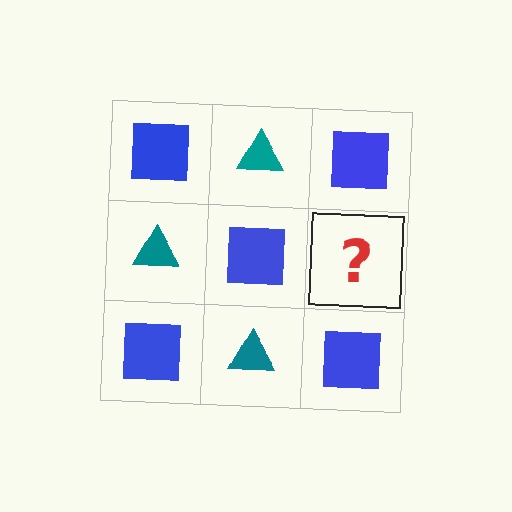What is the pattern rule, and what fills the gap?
The rule is that it alternates blue square and teal triangle in a checkerboard pattern. The gap should be filled with a teal triangle.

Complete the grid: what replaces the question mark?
The question mark should be replaced with a teal triangle.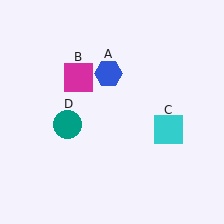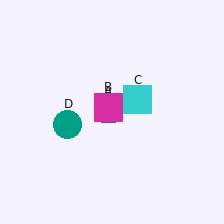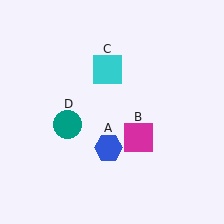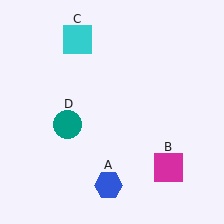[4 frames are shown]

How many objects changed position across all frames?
3 objects changed position: blue hexagon (object A), magenta square (object B), cyan square (object C).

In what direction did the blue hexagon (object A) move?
The blue hexagon (object A) moved down.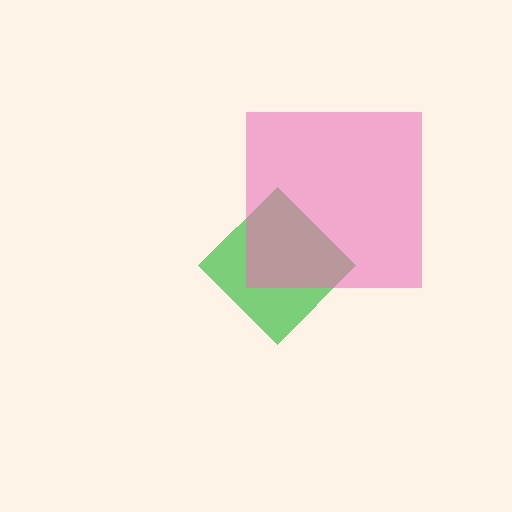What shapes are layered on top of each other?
The layered shapes are: a green diamond, a pink square.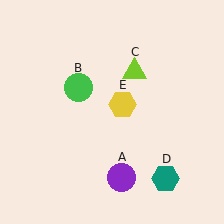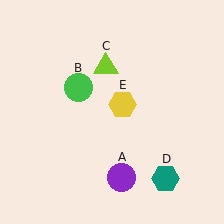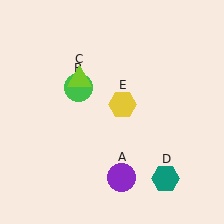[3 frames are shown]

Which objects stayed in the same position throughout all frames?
Purple circle (object A) and green circle (object B) and teal hexagon (object D) and yellow hexagon (object E) remained stationary.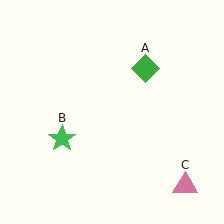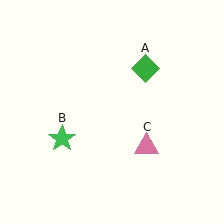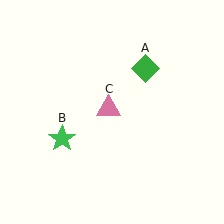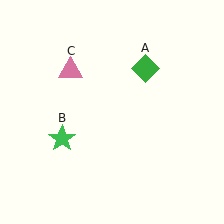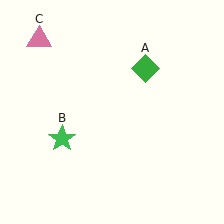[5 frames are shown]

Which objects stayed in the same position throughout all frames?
Green diamond (object A) and green star (object B) remained stationary.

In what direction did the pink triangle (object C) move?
The pink triangle (object C) moved up and to the left.